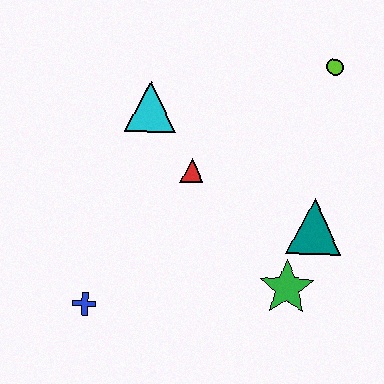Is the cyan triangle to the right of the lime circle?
No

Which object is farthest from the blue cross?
The lime circle is farthest from the blue cross.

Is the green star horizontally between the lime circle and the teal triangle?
No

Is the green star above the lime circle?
No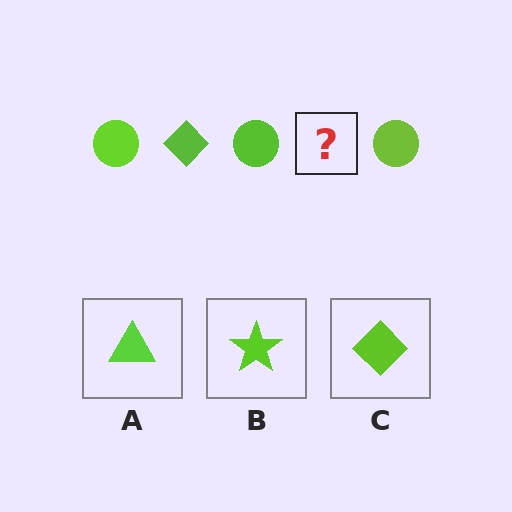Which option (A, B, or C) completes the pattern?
C.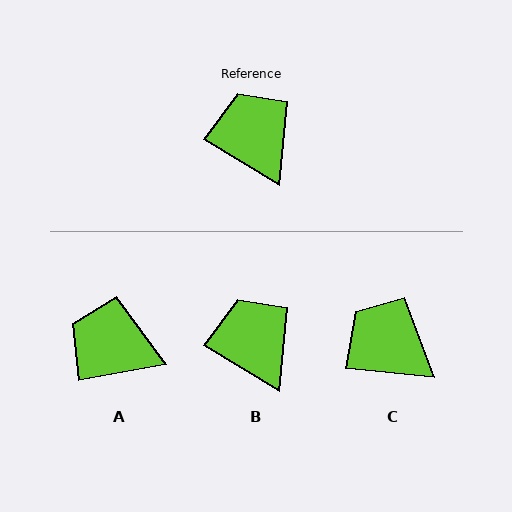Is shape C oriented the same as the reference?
No, it is off by about 26 degrees.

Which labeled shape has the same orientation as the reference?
B.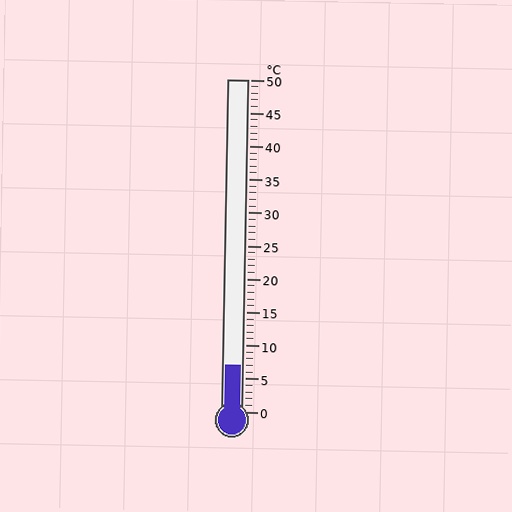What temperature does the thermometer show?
The thermometer shows approximately 7°C.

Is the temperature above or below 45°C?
The temperature is below 45°C.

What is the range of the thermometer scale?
The thermometer scale ranges from 0°C to 50°C.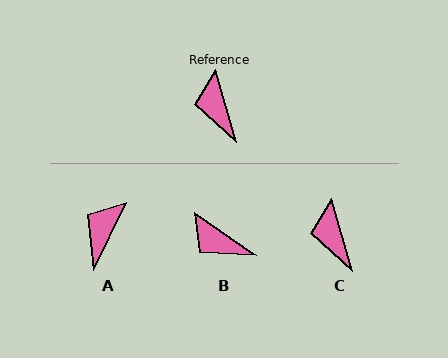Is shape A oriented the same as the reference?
No, it is off by about 42 degrees.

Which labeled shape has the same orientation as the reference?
C.